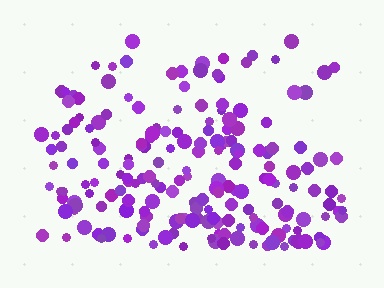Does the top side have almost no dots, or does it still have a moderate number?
Still a moderate number, just noticeably fewer than the bottom.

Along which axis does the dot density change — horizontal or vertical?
Vertical.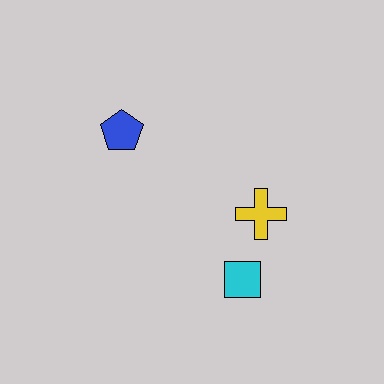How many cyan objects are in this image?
There is 1 cyan object.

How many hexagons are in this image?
There are no hexagons.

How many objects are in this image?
There are 3 objects.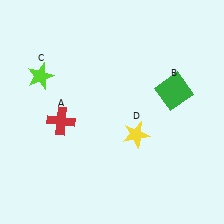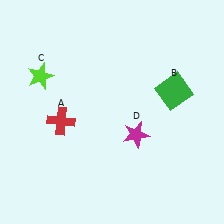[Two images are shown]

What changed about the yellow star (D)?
In Image 1, D is yellow. In Image 2, it changed to magenta.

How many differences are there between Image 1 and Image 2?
There is 1 difference between the two images.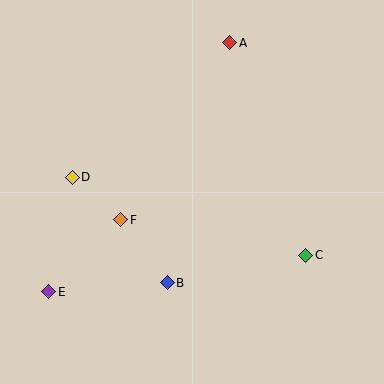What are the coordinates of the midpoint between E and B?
The midpoint between E and B is at (108, 287).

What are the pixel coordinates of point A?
Point A is at (230, 43).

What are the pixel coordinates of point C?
Point C is at (306, 255).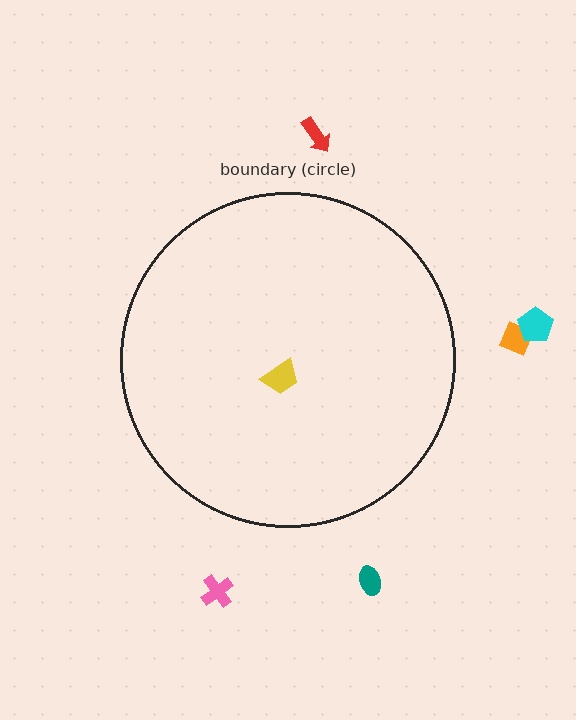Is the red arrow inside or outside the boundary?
Outside.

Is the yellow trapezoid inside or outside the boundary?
Inside.